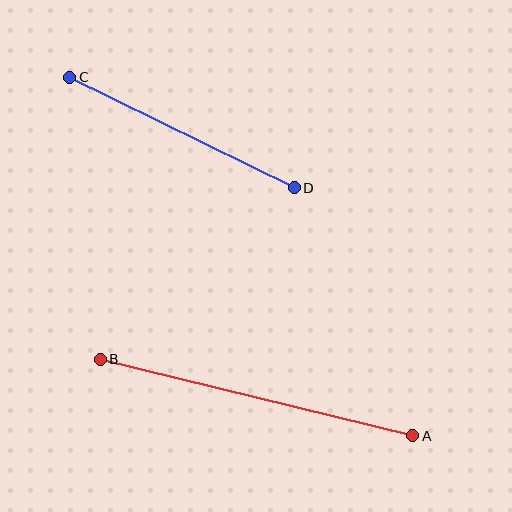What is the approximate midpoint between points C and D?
The midpoint is at approximately (182, 133) pixels.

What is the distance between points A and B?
The distance is approximately 322 pixels.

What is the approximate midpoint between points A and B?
The midpoint is at approximately (257, 397) pixels.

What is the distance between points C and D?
The distance is approximately 250 pixels.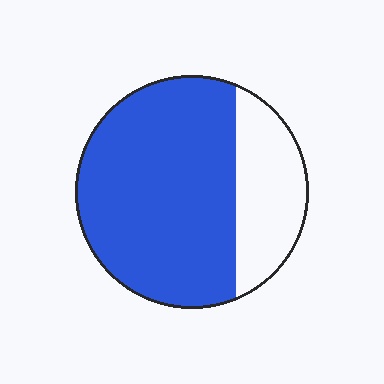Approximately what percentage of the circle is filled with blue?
Approximately 75%.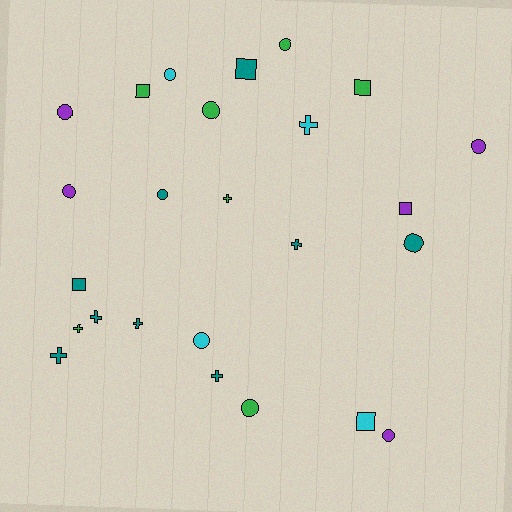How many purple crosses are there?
There are no purple crosses.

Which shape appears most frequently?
Circle, with 11 objects.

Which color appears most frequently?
Teal, with 9 objects.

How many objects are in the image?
There are 25 objects.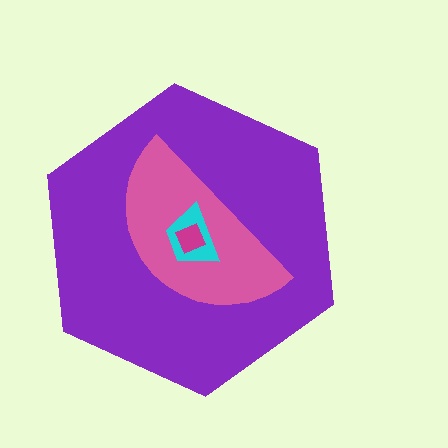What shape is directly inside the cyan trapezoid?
The magenta diamond.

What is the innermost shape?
The magenta diamond.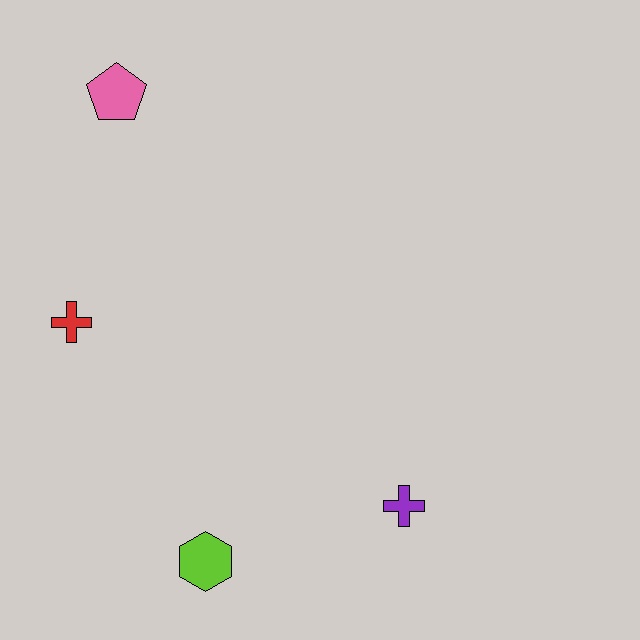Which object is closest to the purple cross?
The lime hexagon is closest to the purple cross.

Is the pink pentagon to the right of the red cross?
Yes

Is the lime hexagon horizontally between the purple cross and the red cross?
Yes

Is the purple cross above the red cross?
No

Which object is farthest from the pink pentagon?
The purple cross is farthest from the pink pentagon.